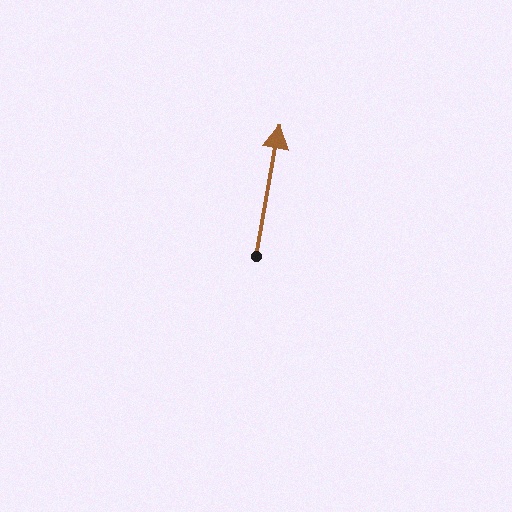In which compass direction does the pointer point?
North.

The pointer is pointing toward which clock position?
Roughly 12 o'clock.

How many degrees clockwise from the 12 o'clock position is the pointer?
Approximately 10 degrees.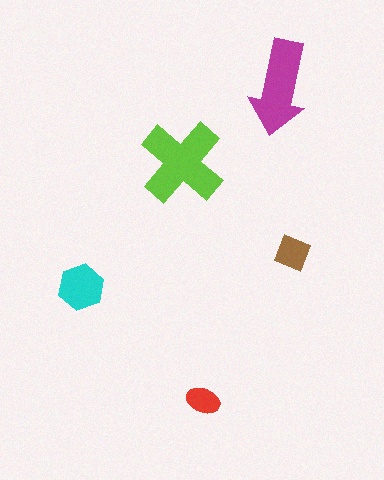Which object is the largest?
The lime cross.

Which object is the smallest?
The red ellipse.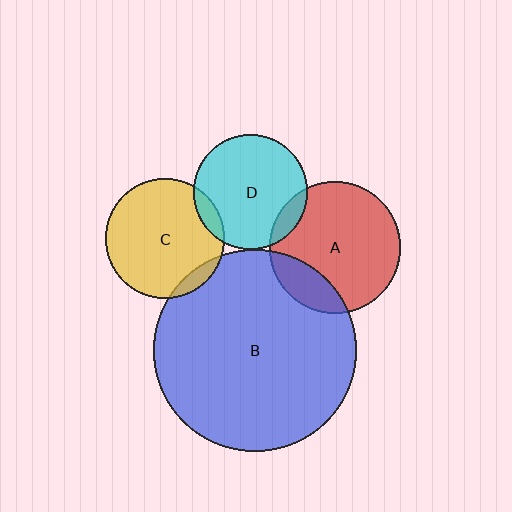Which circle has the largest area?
Circle B (blue).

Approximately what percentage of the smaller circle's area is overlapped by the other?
Approximately 20%.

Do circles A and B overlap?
Yes.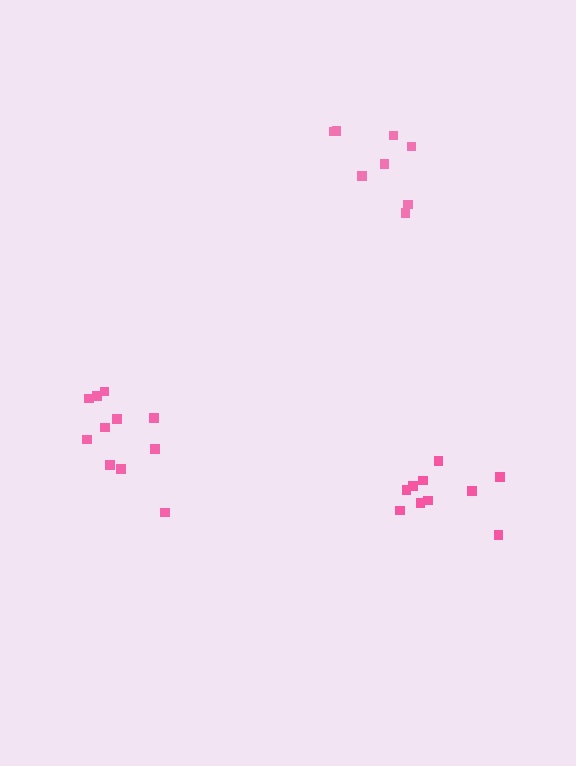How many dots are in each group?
Group 1: 10 dots, Group 2: 8 dots, Group 3: 11 dots (29 total).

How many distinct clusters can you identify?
There are 3 distinct clusters.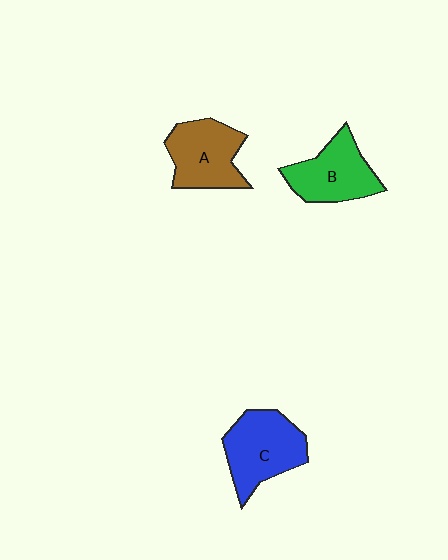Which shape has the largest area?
Shape C (blue).